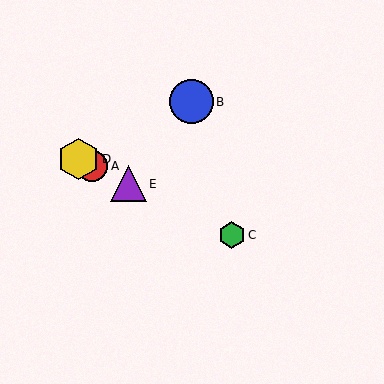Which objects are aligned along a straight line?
Objects A, C, D, E are aligned along a straight line.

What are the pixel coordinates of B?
Object B is at (191, 102).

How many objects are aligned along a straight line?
4 objects (A, C, D, E) are aligned along a straight line.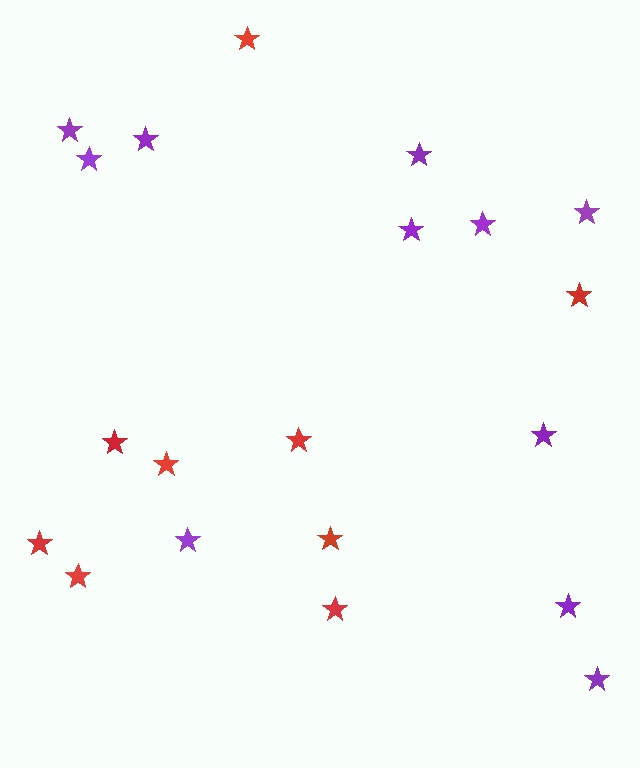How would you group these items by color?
There are 2 groups: one group of red stars (9) and one group of purple stars (11).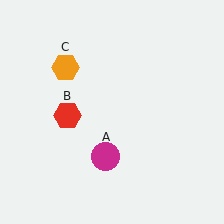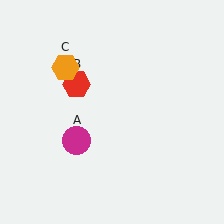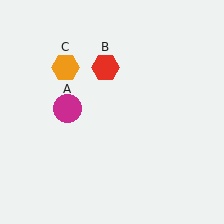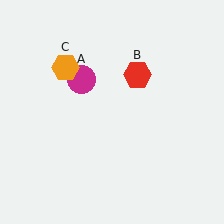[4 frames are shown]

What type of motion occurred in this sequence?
The magenta circle (object A), red hexagon (object B) rotated clockwise around the center of the scene.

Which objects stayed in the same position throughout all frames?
Orange hexagon (object C) remained stationary.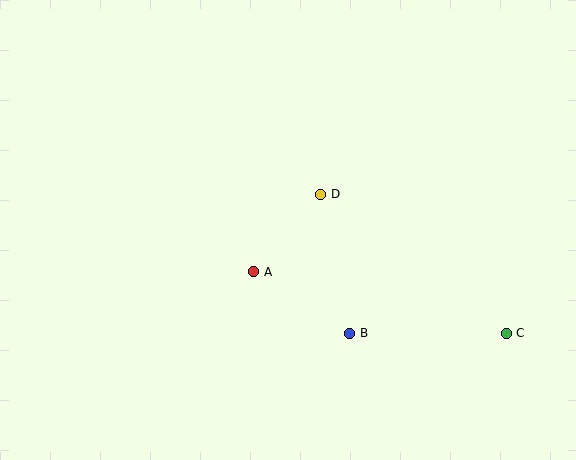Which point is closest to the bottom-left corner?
Point A is closest to the bottom-left corner.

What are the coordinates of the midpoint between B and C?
The midpoint between B and C is at (428, 333).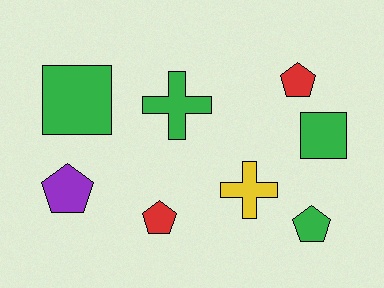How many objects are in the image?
There are 8 objects.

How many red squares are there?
There are no red squares.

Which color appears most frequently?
Green, with 4 objects.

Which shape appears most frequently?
Pentagon, with 4 objects.